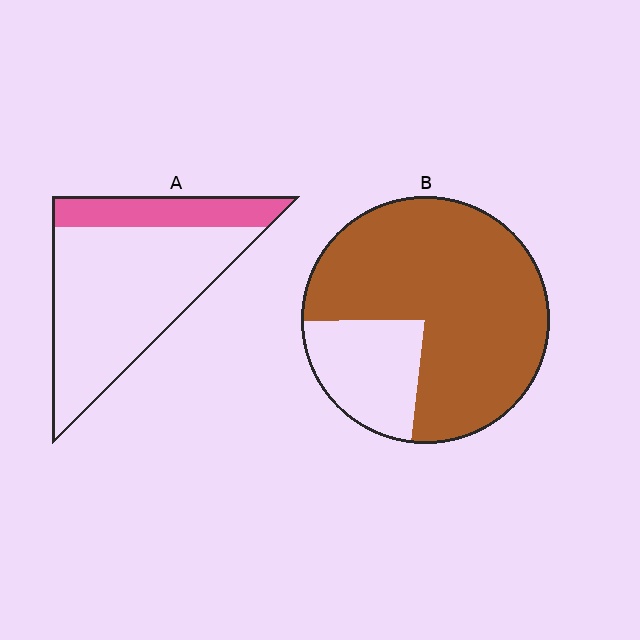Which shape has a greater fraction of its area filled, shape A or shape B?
Shape B.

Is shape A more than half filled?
No.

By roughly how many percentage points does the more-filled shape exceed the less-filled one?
By roughly 55 percentage points (B over A).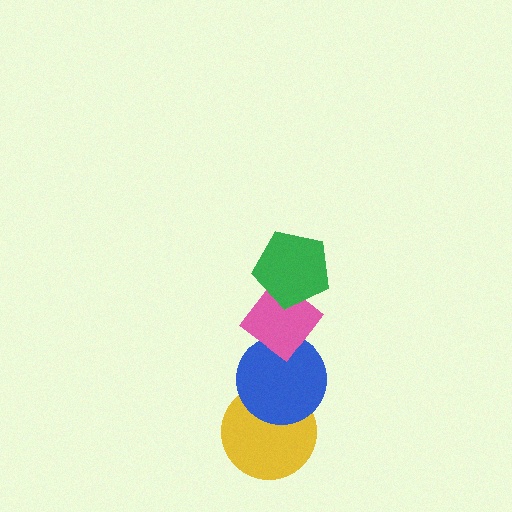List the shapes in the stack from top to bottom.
From top to bottom: the green pentagon, the pink diamond, the blue circle, the yellow circle.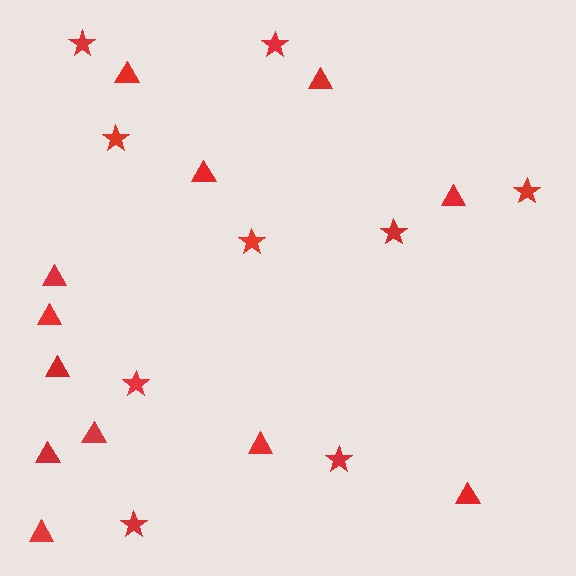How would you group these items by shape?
There are 2 groups: one group of stars (9) and one group of triangles (12).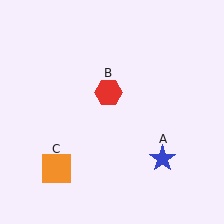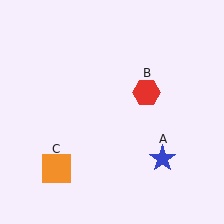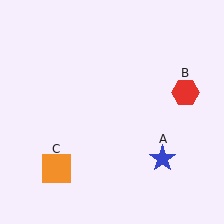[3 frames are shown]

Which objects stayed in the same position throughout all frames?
Blue star (object A) and orange square (object C) remained stationary.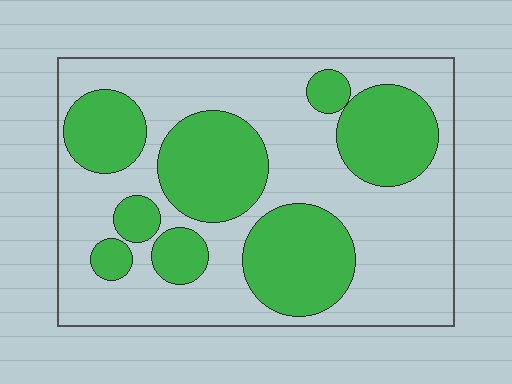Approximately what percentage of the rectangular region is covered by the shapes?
Approximately 40%.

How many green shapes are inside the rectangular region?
8.